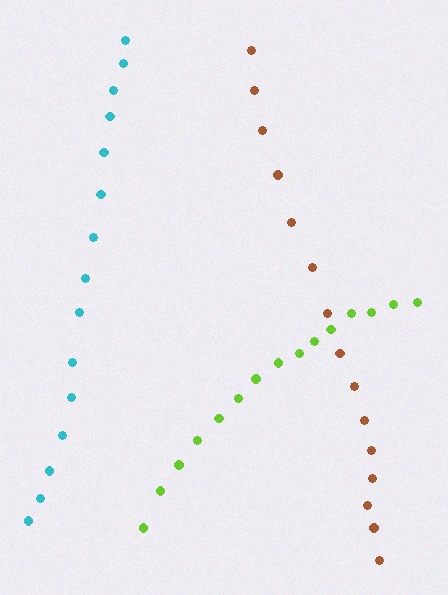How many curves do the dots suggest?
There are 3 distinct paths.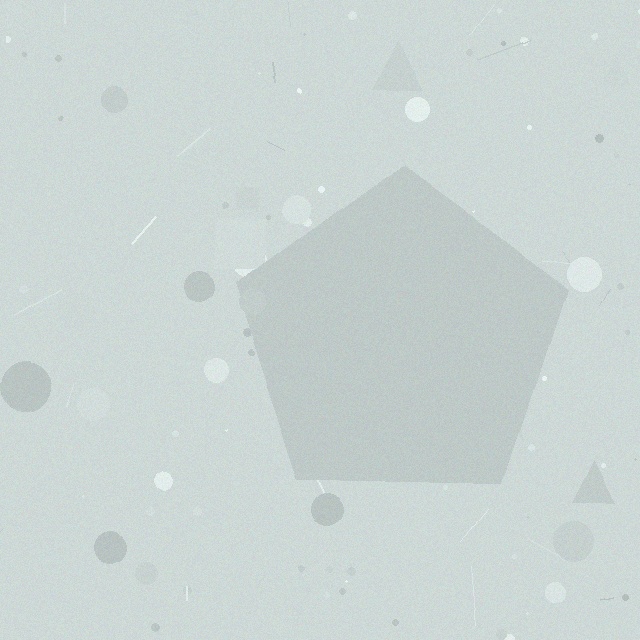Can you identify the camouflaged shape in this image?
The camouflaged shape is a pentagon.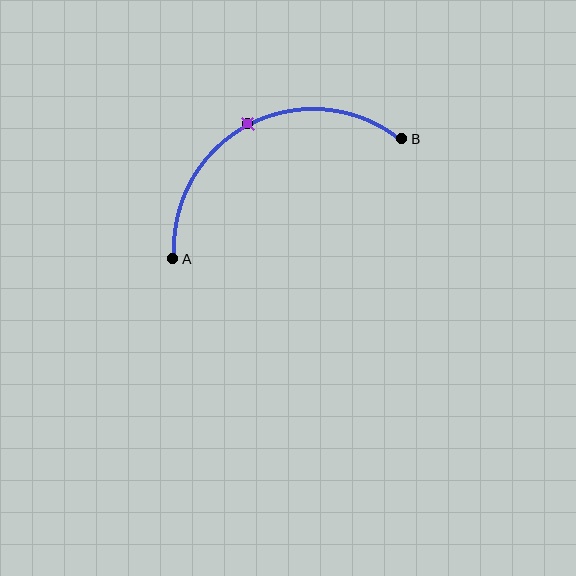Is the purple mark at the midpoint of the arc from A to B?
Yes. The purple mark lies on the arc at equal arc-length from both A and B — it is the arc midpoint.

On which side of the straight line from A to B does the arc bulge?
The arc bulges above the straight line connecting A and B.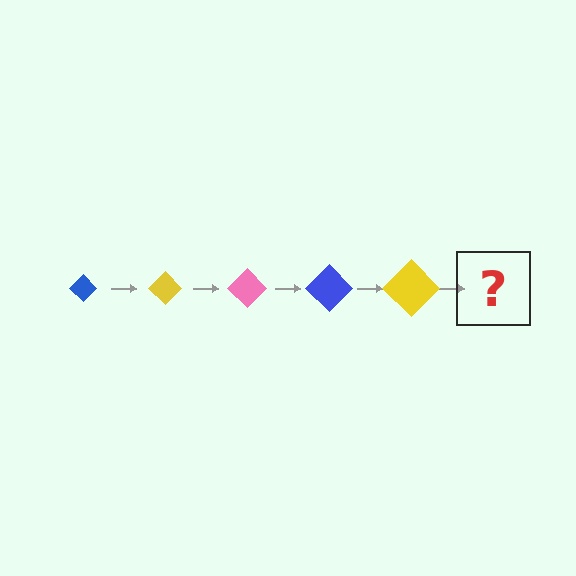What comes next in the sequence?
The next element should be a pink diamond, larger than the previous one.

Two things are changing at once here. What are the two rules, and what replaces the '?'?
The two rules are that the diamond grows larger each step and the color cycles through blue, yellow, and pink. The '?' should be a pink diamond, larger than the previous one.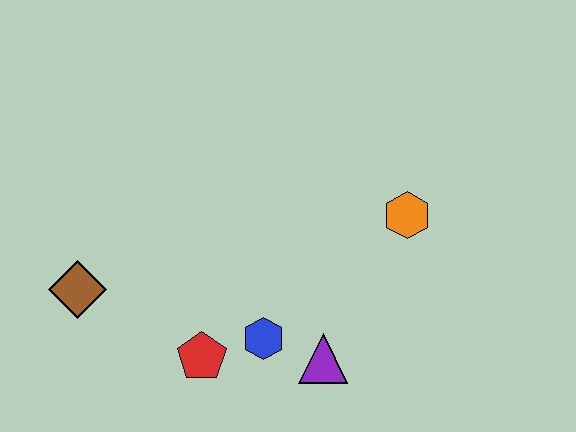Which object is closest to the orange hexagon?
The purple triangle is closest to the orange hexagon.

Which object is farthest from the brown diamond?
The orange hexagon is farthest from the brown diamond.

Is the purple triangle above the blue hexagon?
No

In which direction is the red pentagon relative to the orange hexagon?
The red pentagon is to the left of the orange hexagon.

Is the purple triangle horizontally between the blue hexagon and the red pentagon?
No